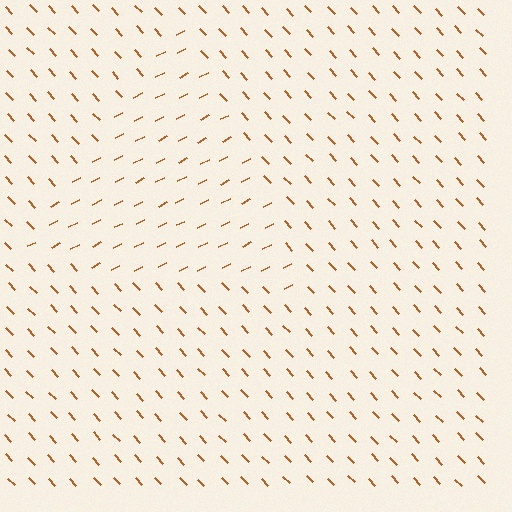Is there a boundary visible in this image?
Yes, there is a texture boundary formed by a change in line orientation.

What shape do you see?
I see a triangle.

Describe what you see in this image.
The image is filled with small brown line segments. A triangle region in the image has lines oriented differently from the surrounding lines, creating a visible texture boundary.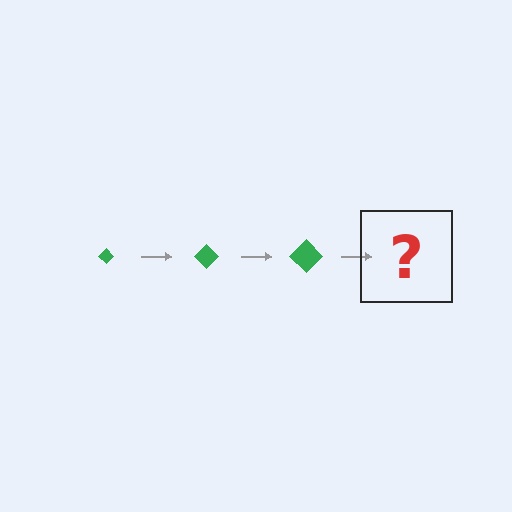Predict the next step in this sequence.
The next step is a green diamond, larger than the previous one.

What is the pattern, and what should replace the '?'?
The pattern is that the diamond gets progressively larger each step. The '?' should be a green diamond, larger than the previous one.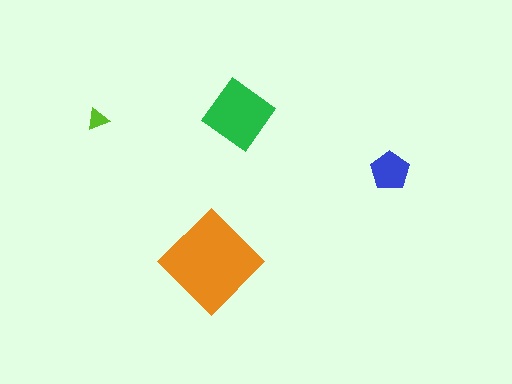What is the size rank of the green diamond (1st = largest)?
2nd.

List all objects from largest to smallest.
The orange diamond, the green diamond, the blue pentagon, the lime triangle.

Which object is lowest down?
The orange diamond is bottommost.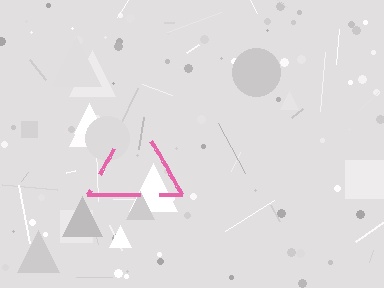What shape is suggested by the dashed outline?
The dashed outline suggests a triangle.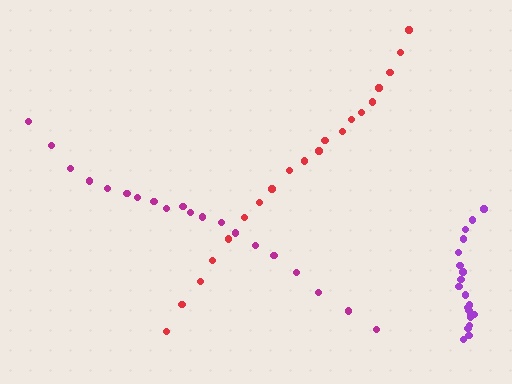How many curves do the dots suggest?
There are 3 distinct paths.